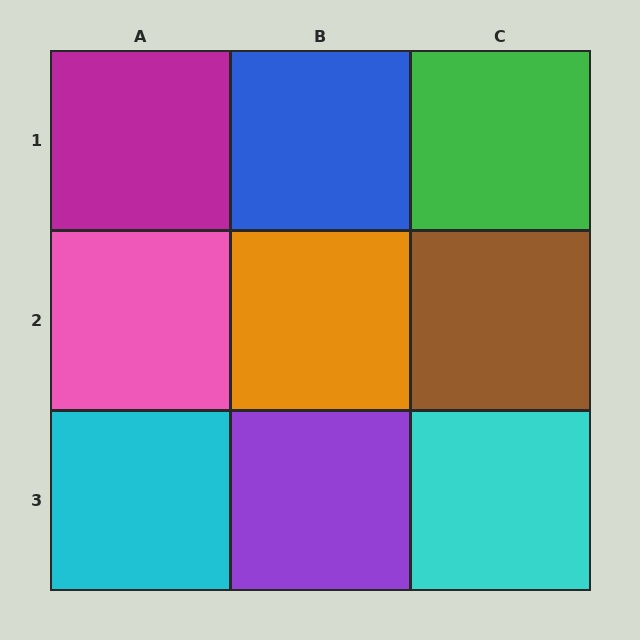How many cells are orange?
1 cell is orange.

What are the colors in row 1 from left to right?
Magenta, blue, green.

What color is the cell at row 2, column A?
Pink.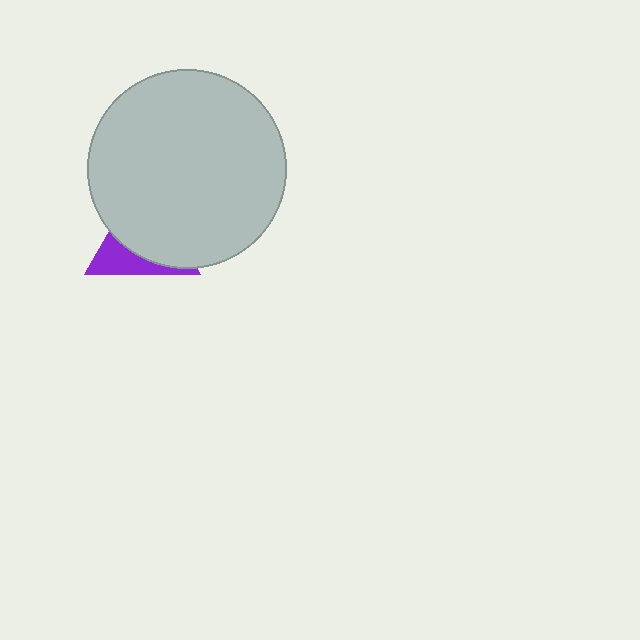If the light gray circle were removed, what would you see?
You would see the complete purple triangle.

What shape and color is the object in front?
The object in front is a light gray circle.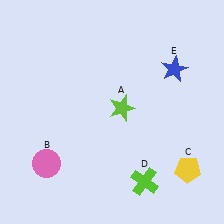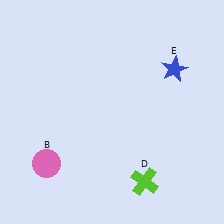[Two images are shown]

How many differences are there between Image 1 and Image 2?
There are 2 differences between the two images.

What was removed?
The lime star (A), the yellow pentagon (C) were removed in Image 2.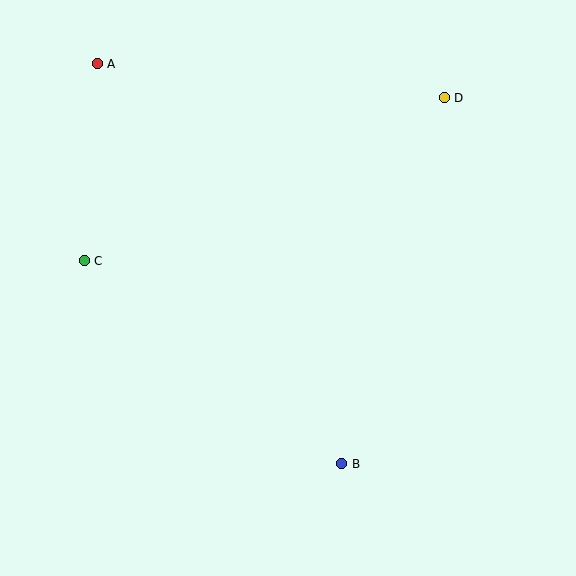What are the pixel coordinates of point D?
Point D is at (444, 98).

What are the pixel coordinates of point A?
Point A is at (97, 64).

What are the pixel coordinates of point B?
Point B is at (342, 464).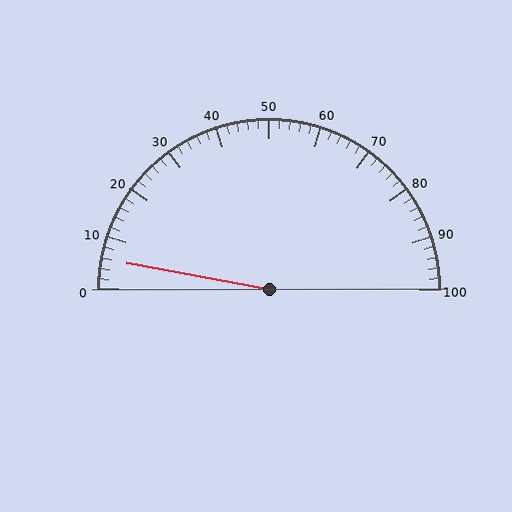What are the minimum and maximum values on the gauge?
The gauge ranges from 0 to 100.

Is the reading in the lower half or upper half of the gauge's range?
The reading is in the lower half of the range (0 to 100).